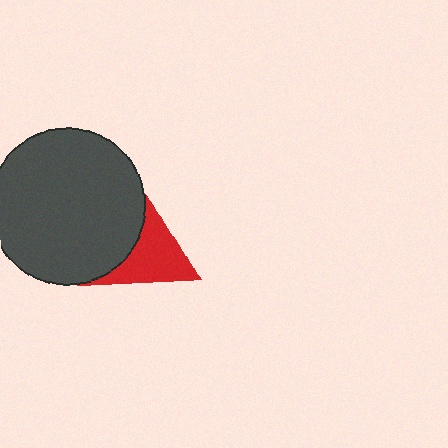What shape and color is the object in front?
The object in front is a dark gray circle.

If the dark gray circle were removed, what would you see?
You would see the complete red triangle.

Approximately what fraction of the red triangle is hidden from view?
Roughly 44% of the red triangle is hidden behind the dark gray circle.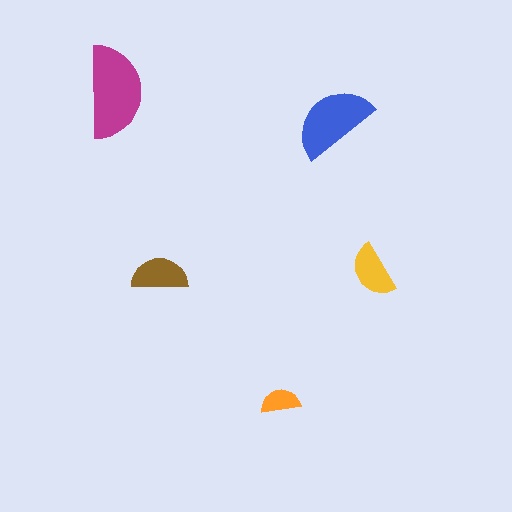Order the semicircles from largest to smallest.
the magenta one, the blue one, the brown one, the yellow one, the orange one.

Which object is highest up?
The magenta semicircle is topmost.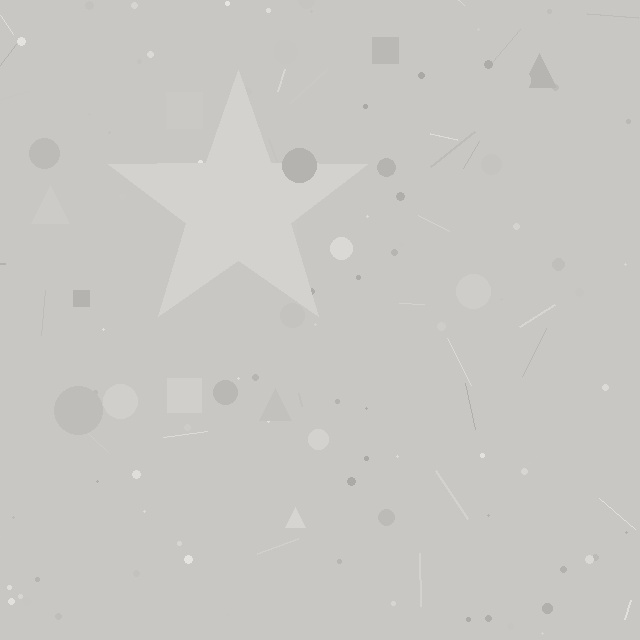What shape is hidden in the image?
A star is hidden in the image.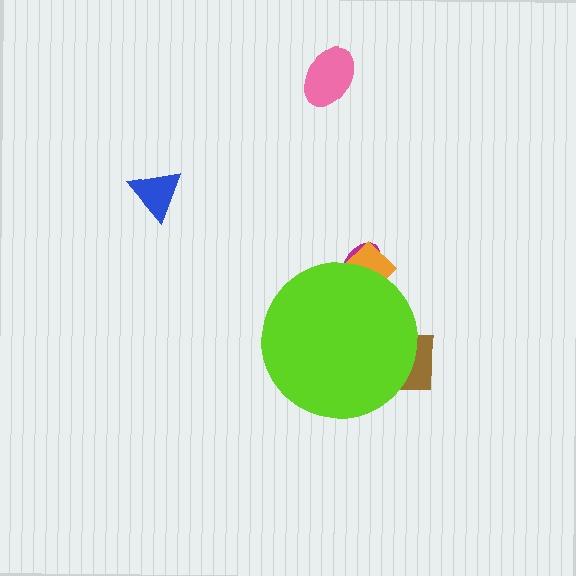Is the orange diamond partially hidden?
Yes, the orange diamond is partially hidden behind the lime circle.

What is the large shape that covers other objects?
A lime circle.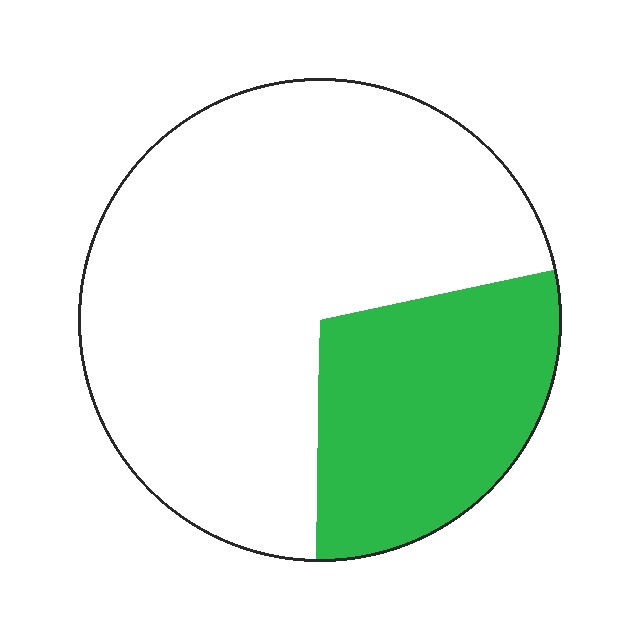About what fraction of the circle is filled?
About one quarter (1/4).